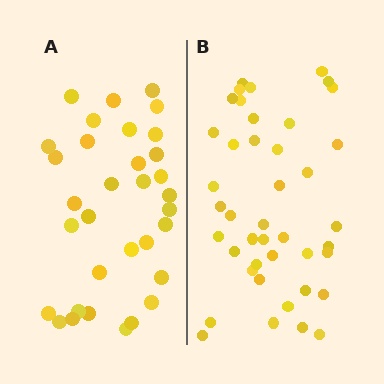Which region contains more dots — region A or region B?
Region B (the right region) has more dots.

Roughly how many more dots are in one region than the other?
Region B has roughly 8 or so more dots than region A.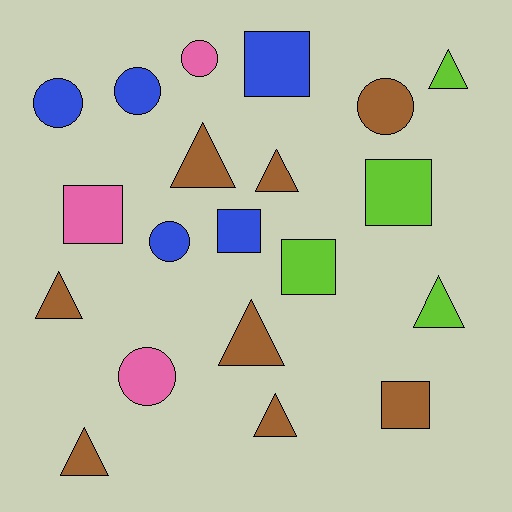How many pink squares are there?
There is 1 pink square.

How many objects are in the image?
There are 20 objects.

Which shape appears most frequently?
Triangle, with 8 objects.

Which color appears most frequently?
Brown, with 8 objects.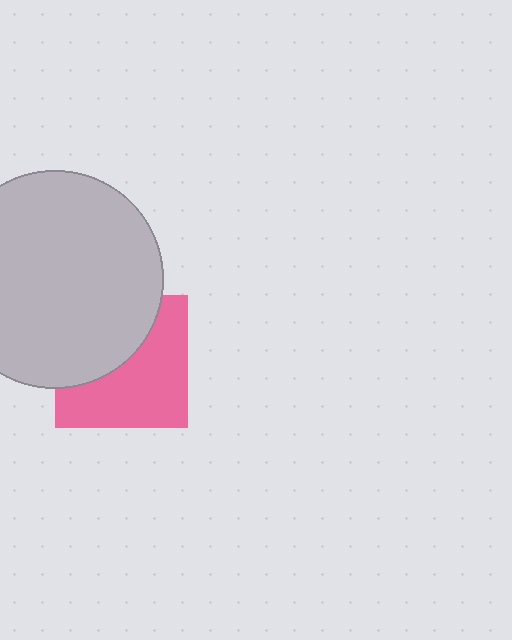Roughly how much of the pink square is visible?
About half of it is visible (roughly 57%).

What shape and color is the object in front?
The object in front is a light gray circle.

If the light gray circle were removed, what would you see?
You would see the complete pink square.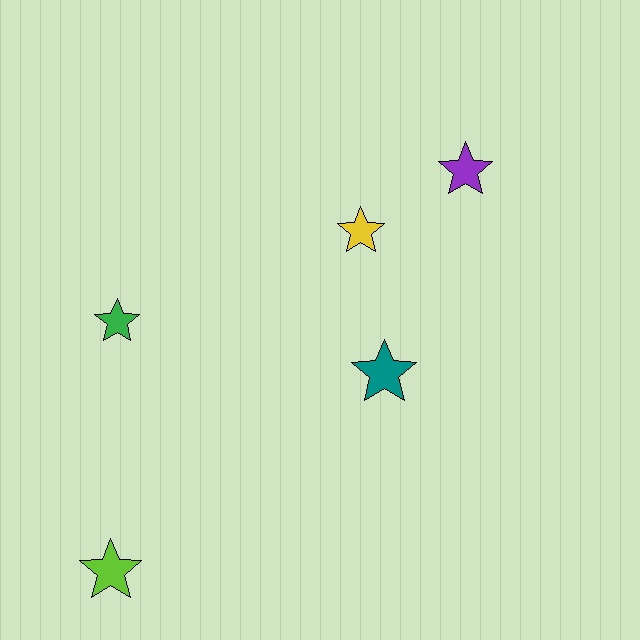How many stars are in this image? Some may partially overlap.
There are 5 stars.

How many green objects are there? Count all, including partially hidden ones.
There is 1 green object.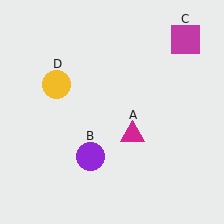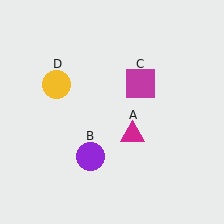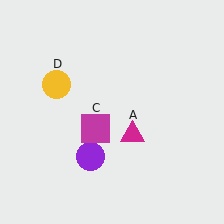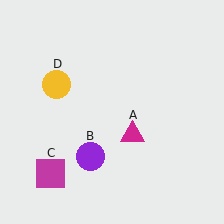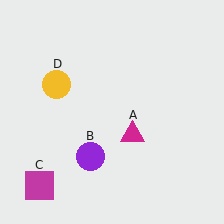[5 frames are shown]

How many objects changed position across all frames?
1 object changed position: magenta square (object C).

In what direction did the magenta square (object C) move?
The magenta square (object C) moved down and to the left.